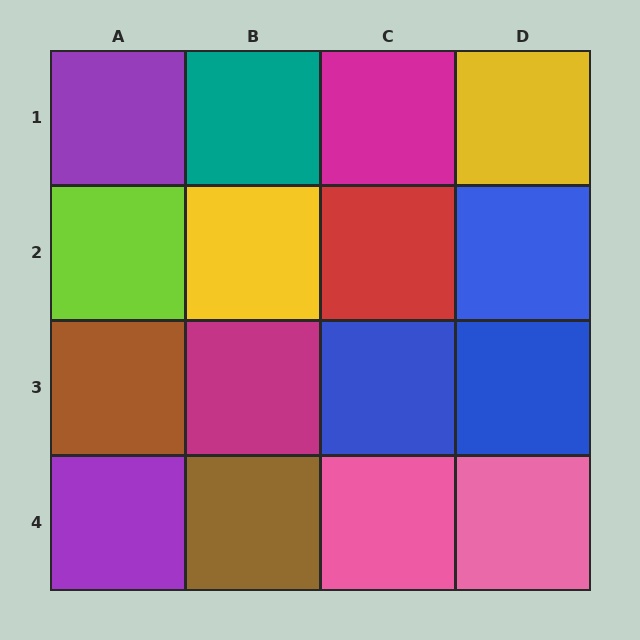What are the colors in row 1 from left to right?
Purple, teal, magenta, yellow.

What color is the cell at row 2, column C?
Red.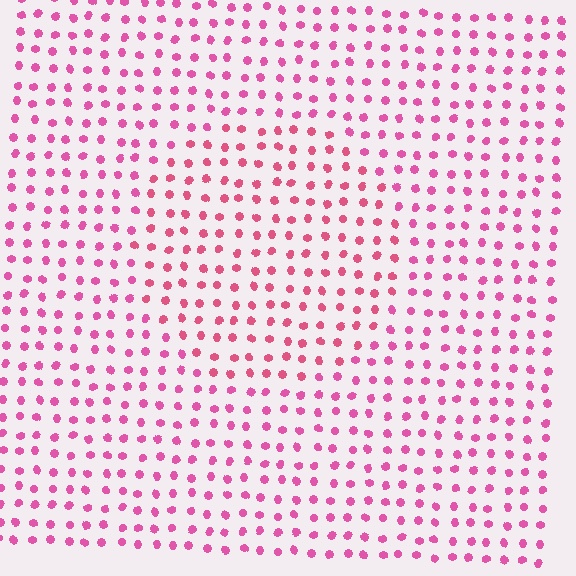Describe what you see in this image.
The image is filled with small pink elements in a uniform arrangement. A circle-shaped region is visible where the elements are tinted to a slightly different hue, forming a subtle color boundary.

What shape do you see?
I see a circle.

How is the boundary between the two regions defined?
The boundary is defined purely by a slight shift in hue (about 17 degrees). Spacing, size, and orientation are identical on both sides.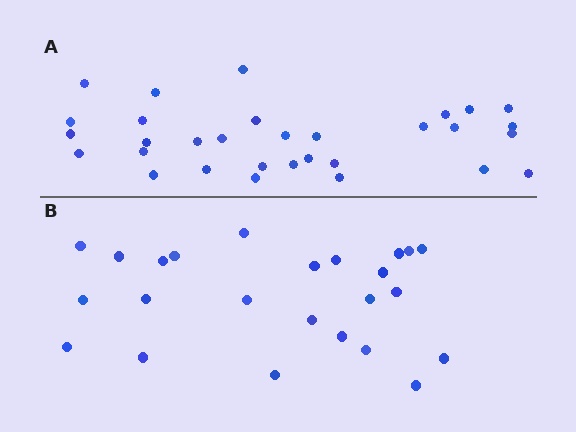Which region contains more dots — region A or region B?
Region A (the top region) has more dots.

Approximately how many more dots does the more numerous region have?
Region A has roughly 8 or so more dots than region B.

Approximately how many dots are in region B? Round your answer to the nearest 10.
About 20 dots. (The exact count is 24, which rounds to 20.)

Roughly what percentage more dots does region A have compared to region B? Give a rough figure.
About 30% more.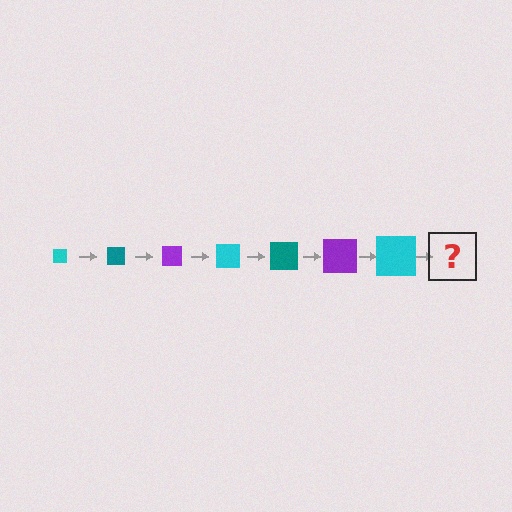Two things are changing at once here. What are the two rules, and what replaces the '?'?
The two rules are that the square grows larger each step and the color cycles through cyan, teal, and purple. The '?' should be a teal square, larger than the previous one.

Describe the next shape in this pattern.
It should be a teal square, larger than the previous one.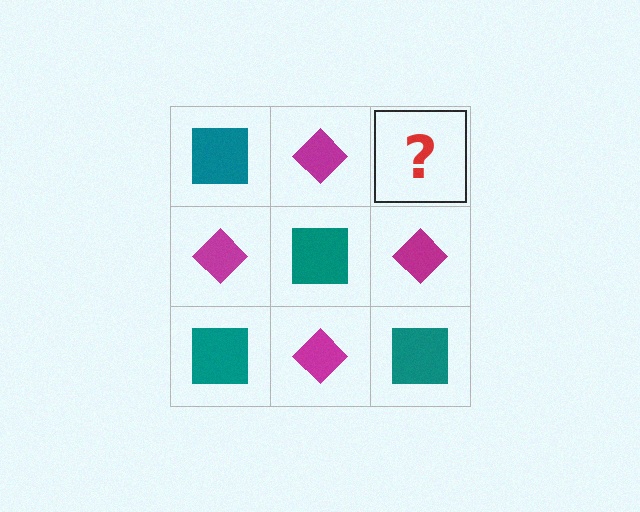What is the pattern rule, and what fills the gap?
The rule is that it alternates teal square and magenta diamond in a checkerboard pattern. The gap should be filled with a teal square.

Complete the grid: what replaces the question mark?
The question mark should be replaced with a teal square.